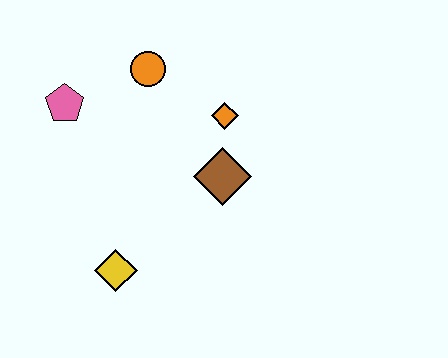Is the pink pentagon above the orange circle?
No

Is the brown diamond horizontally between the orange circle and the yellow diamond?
No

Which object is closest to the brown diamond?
The orange diamond is closest to the brown diamond.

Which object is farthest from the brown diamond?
The pink pentagon is farthest from the brown diamond.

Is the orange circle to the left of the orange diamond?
Yes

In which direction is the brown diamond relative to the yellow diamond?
The brown diamond is to the right of the yellow diamond.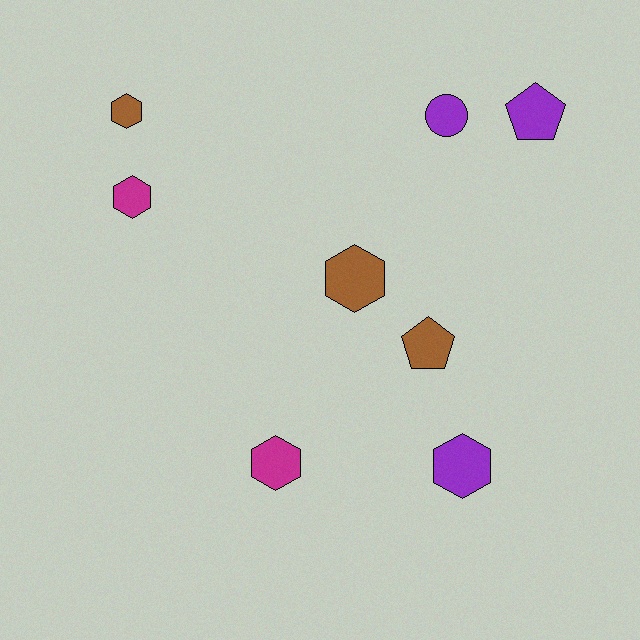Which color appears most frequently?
Purple, with 3 objects.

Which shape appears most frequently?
Hexagon, with 5 objects.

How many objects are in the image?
There are 8 objects.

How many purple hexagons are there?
There is 1 purple hexagon.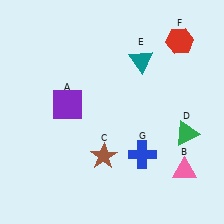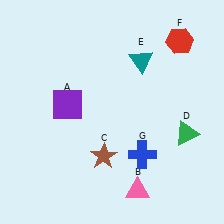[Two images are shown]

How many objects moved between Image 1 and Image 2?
1 object moved between the two images.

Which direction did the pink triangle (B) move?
The pink triangle (B) moved left.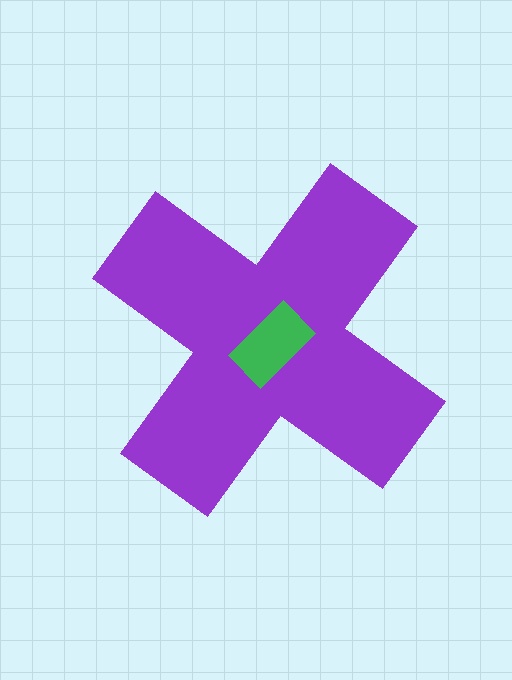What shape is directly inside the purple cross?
The green rectangle.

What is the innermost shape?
The green rectangle.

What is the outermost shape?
The purple cross.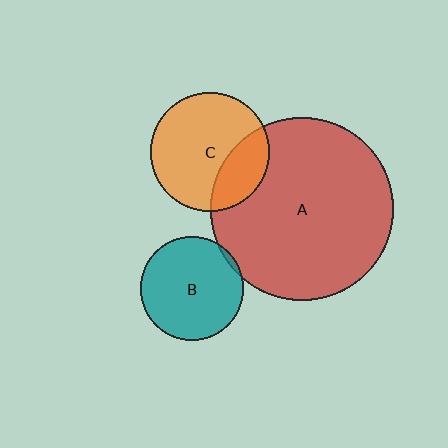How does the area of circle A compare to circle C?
Approximately 2.4 times.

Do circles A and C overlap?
Yes.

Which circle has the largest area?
Circle A (red).